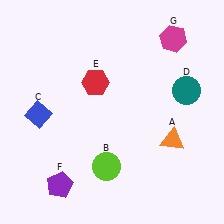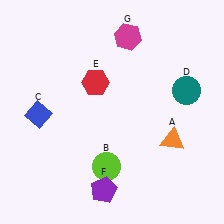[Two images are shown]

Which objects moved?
The objects that moved are: the purple pentagon (F), the magenta hexagon (G).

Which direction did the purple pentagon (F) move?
The purple pentagon (F) moved right.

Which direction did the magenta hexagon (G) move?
The magenta hexagon (G) moved left.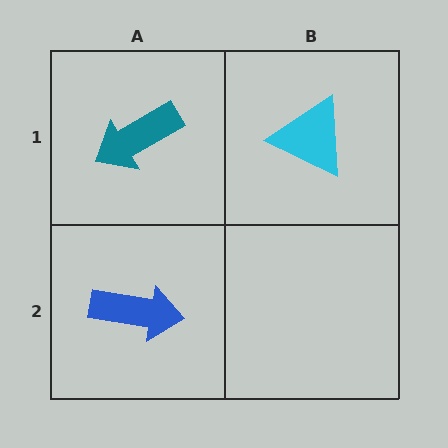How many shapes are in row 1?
2 shapes.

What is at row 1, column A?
A teal arrow.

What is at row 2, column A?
A blue arrow.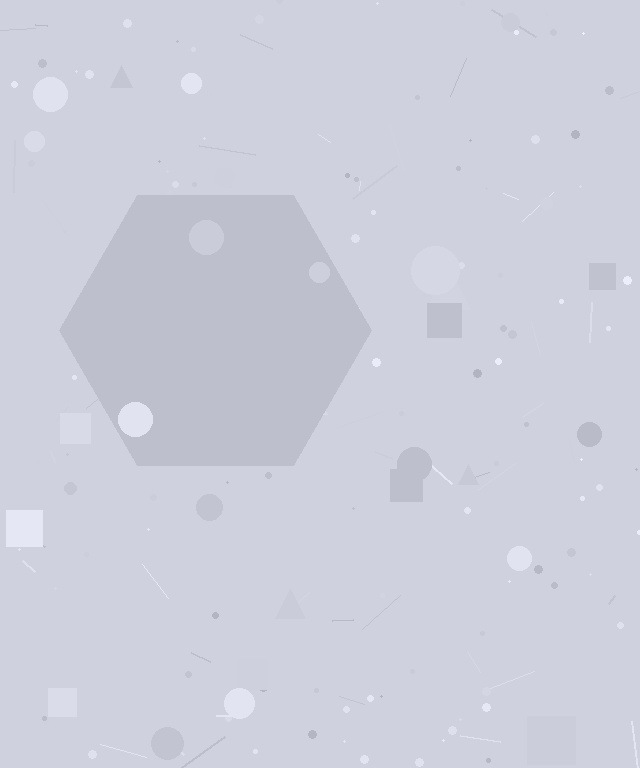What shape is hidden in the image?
A hexagon is hidden in the image.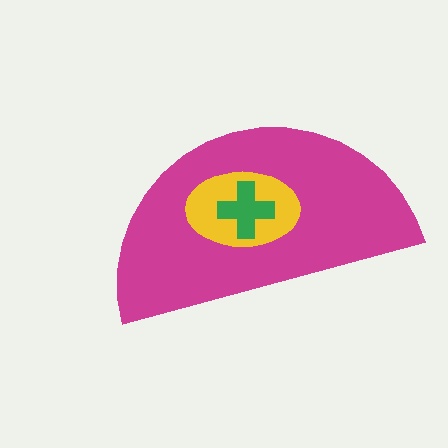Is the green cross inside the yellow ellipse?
Yes.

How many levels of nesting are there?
3.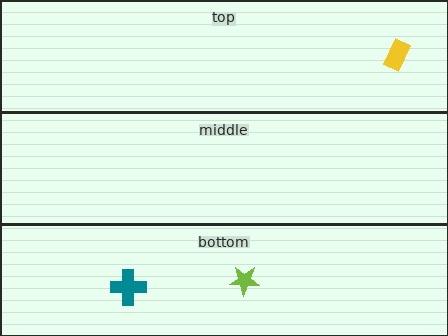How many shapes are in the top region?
1.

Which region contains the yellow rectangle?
The top region.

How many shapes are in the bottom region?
2.